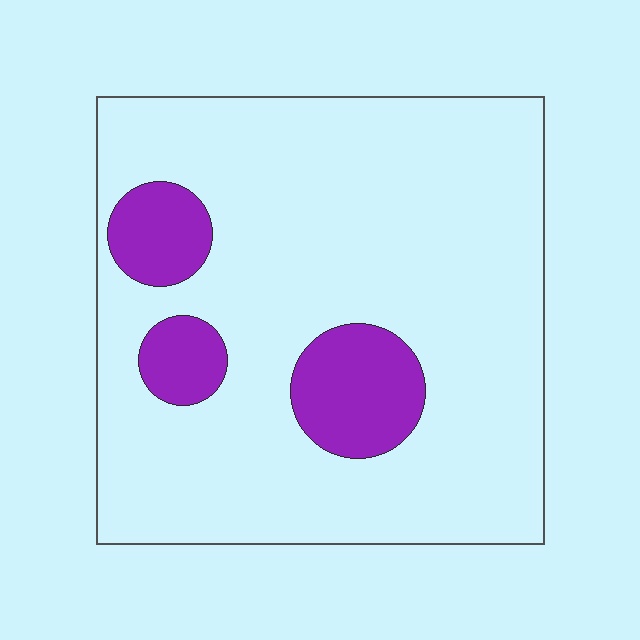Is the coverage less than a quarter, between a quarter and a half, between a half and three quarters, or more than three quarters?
Less than a quarter.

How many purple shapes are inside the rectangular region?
3.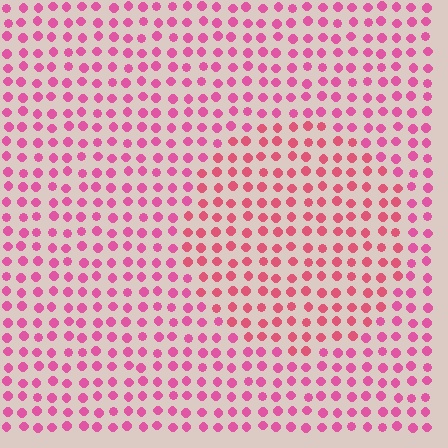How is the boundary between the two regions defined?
The boundary is defined purely by a slight shift in hue (about 19 degrees). Spacing, size, and orientation are identical on both sides.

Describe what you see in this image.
The image is filled with small pink elements in a uniform arrangement. A circle-shaped region is visible where the elements are tinted to a slightly different hue, forming a subtle color boundary.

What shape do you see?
I see a circle.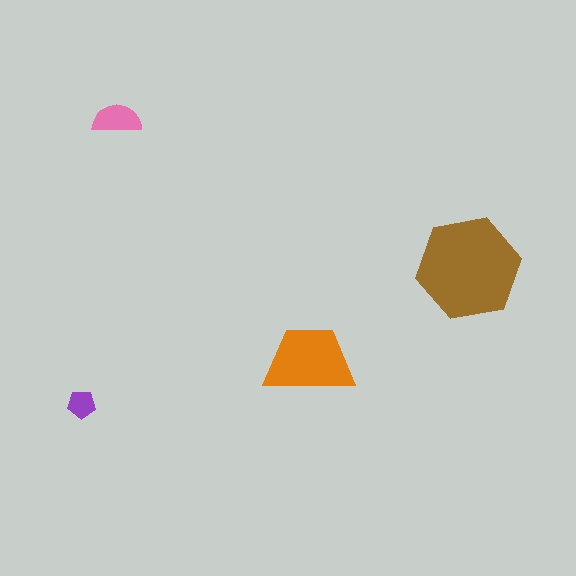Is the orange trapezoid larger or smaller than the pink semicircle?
Larger.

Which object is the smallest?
The purple pentagon.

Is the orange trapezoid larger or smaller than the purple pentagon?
Larger.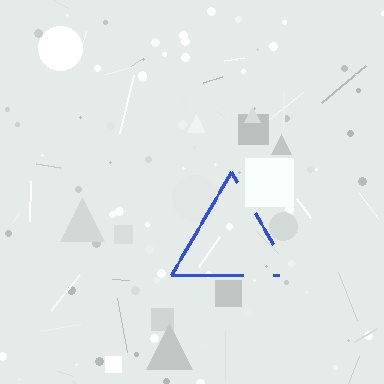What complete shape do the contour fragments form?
The contour fragments form a triangle.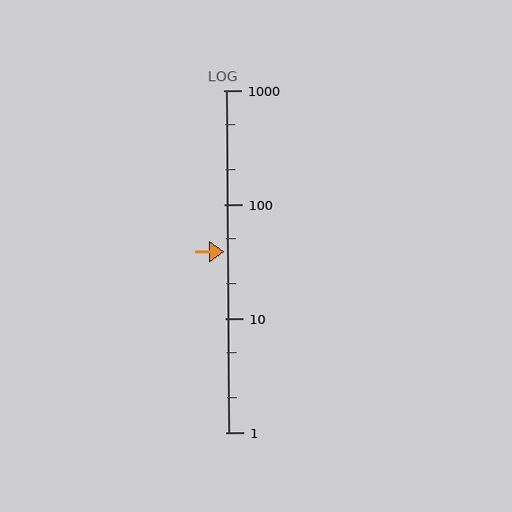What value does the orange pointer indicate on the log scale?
The pointer indicates approximately 38.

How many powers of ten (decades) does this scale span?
The scale spans 3 decades, from 1 to 1000.